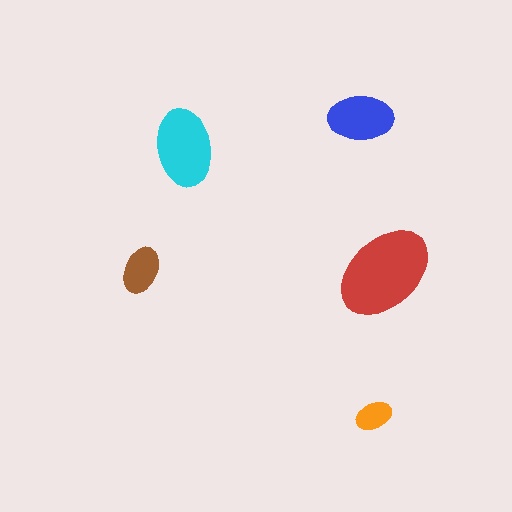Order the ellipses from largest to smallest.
the red one, the cyan one, the blue one, the brown one, the orange one.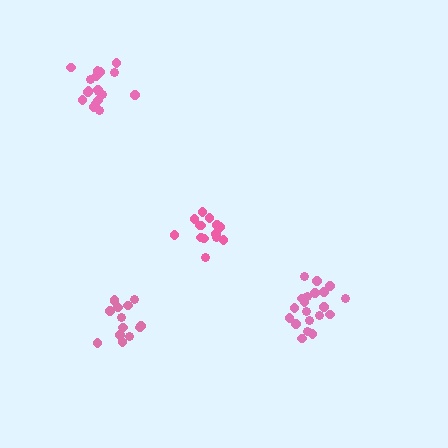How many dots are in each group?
Group 1: 20 dots, Group 2: 14 dots, Group 3: 14 dots, Group 4: 18 dots (66 total).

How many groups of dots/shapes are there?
There are 4 groups.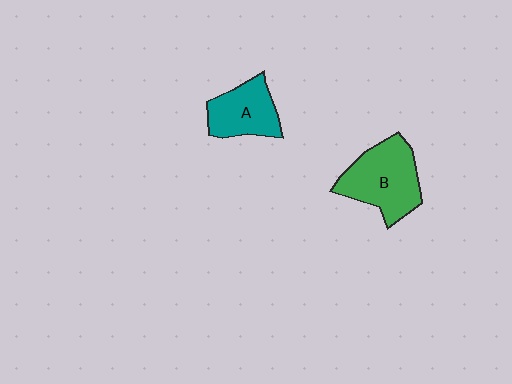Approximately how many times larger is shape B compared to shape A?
Approximately 1.4 times.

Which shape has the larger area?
Shape B (green).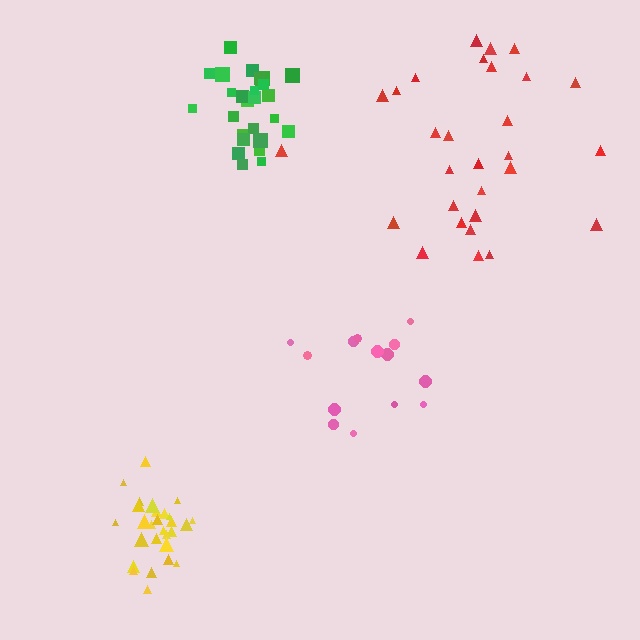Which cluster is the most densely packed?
Yellow.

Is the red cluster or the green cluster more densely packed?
Green.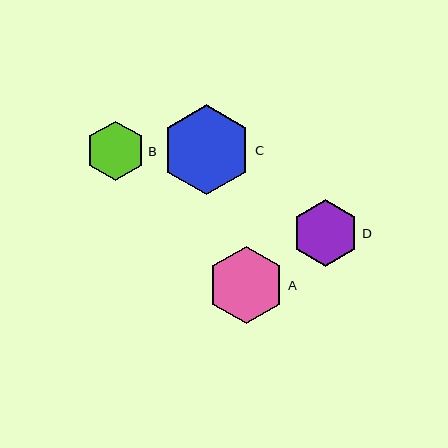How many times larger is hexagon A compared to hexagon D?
Hexagon A is approximately 1.2 times the size of hexagon D.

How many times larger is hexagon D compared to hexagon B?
Hexagon D is approximately 1.1 times the size of hexagon B.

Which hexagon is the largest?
Hexagon C is the largest with a size of approximately 90 pixels.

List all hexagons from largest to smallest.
From largest to smallest: C, A, D, B.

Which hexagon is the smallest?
Hexagon B is the smallest with a size of approximately 59 pixels.